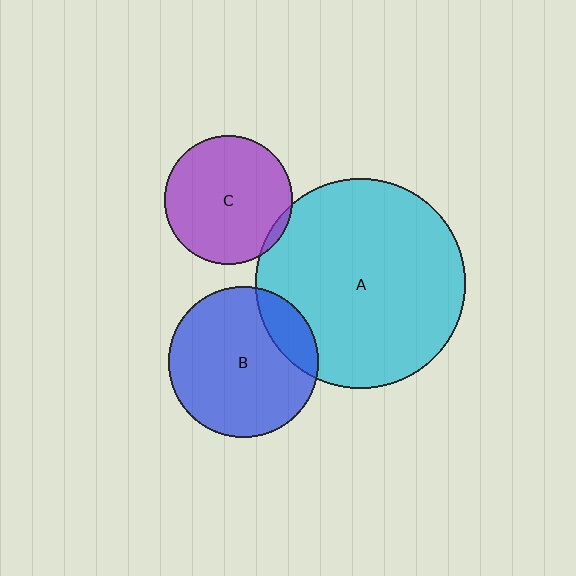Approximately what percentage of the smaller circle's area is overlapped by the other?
Approximately 5%.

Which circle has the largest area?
Circle A (cyan).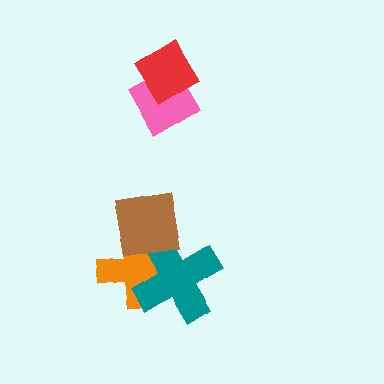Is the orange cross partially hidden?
Yes, it is partially covered by another shape.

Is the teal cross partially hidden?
Yes, it is partially covered by another shape.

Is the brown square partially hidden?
No, no other shape covers it.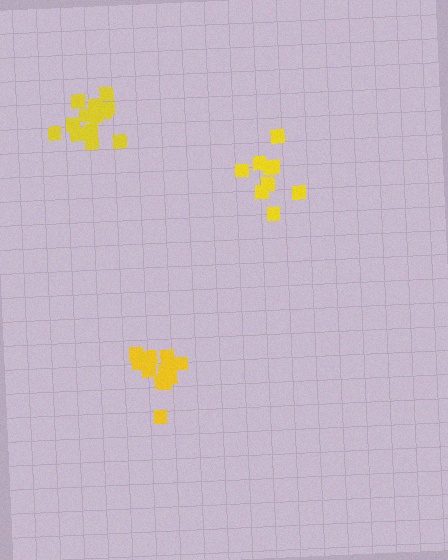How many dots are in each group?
Group 1: 14 dots, Group 2: 9 dots, Group 3: 13 dots (36 total).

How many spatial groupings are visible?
There are 3 spatial groupings.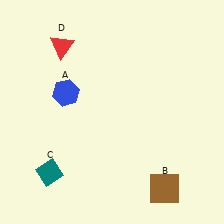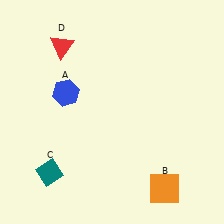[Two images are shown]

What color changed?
The square (B) changed from brown in Image 1 to orange in Image 2.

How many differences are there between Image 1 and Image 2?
There is 1 difference between the two images.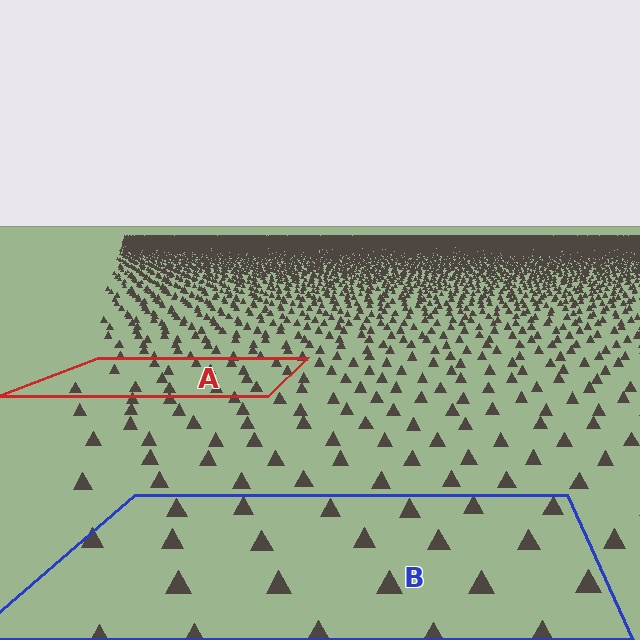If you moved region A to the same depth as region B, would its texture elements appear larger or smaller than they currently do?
They would appear larger. At a closer depth, the same texture elements are projected at a bigger on-screen size.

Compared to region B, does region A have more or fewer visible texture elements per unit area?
Region A has more texture elements per unit area — they are packed more densely because it is farther away.